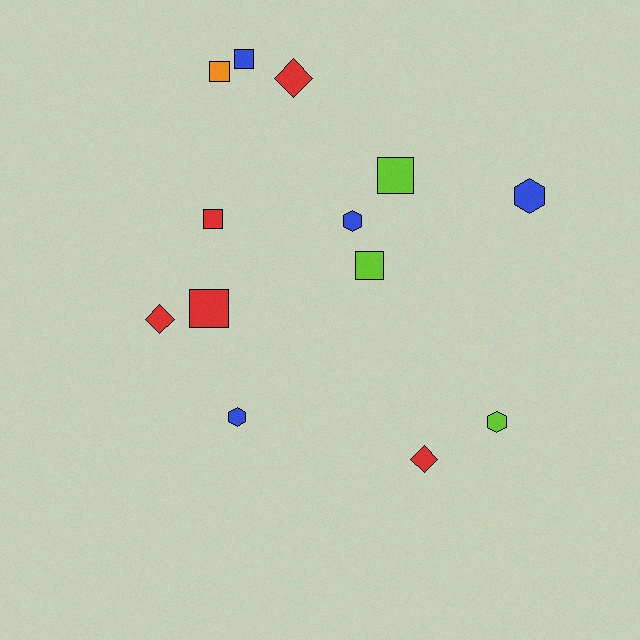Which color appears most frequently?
Red, with 5 objects.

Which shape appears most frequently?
Square, with 6 objects.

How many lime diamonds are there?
There are no lime diamonds.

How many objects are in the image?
There are 13 objects.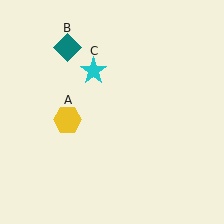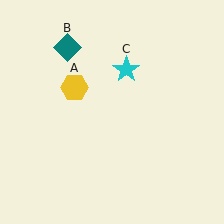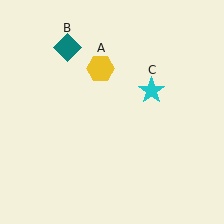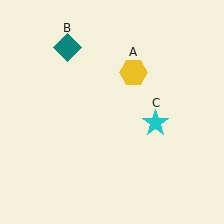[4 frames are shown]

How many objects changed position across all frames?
2 objects changed position: yellow hexagon (object A), cyan star (object C).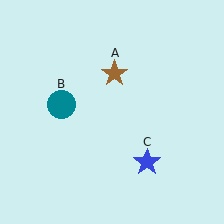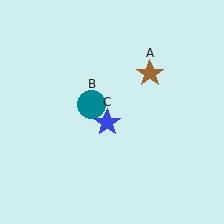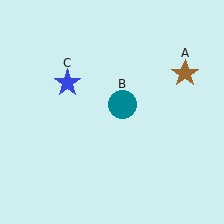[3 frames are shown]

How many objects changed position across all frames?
3 objects changed position: brown star (object A), teal circle (object B), blue star (object C).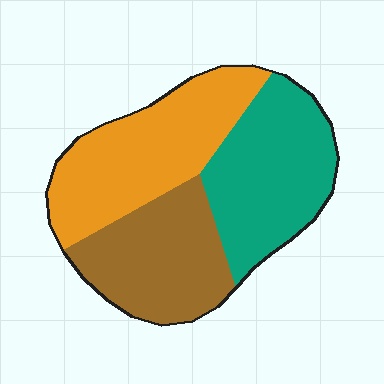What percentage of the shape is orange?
Orange takes up about three eighths (3/8) of the shape.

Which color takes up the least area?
Brown, at roughly 30%.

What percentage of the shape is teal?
Teal covers roughly 35% of the shape.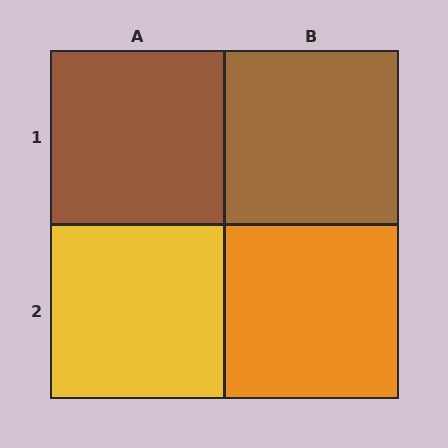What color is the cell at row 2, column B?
Orange.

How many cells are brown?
2 cells are brown.